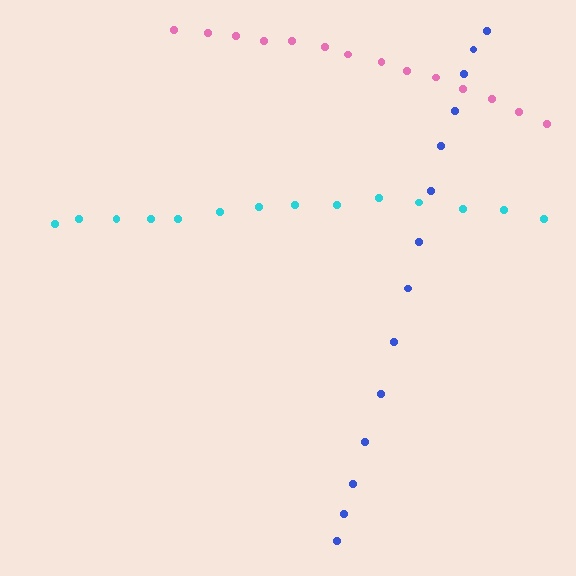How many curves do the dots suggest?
There are 3 distinct paths.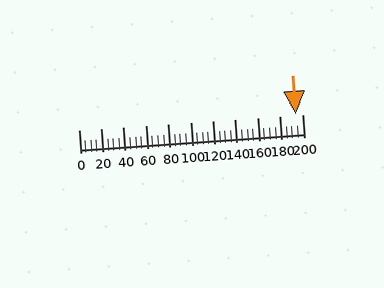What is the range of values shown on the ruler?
The ruler shows values from 0 to 200.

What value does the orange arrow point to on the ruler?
The orange arrow points to approximately 194.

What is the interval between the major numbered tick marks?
The major tick marks are spaced 20 units apart.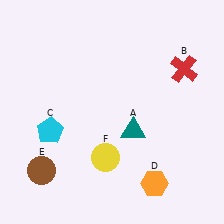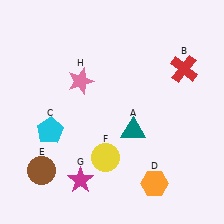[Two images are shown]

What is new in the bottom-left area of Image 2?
A magenta star (G) was added in the bottom-left area of Image 2.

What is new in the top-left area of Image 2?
A pink star (H) was added in the top-left area of Image 2.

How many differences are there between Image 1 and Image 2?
There are 2 differences between the two images.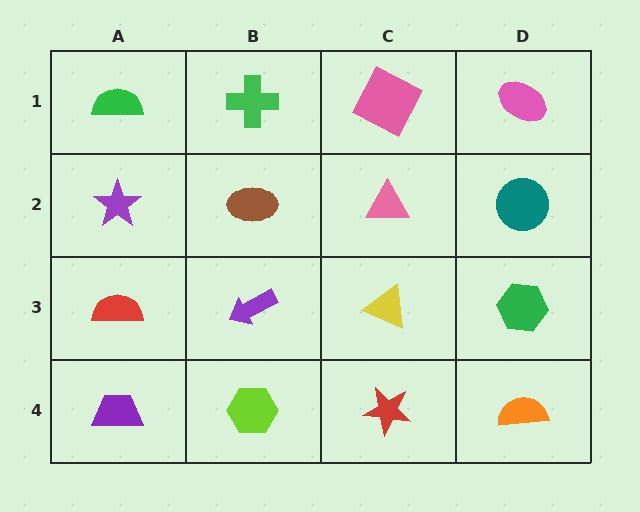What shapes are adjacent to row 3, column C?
A pink triangle (row 2, column C), a red star (row 4, column C), a purple arrow (row 3, column B), a green hexagon (row 3, column D).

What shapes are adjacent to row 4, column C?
A yellow triangle (row 3, column C), a lime hexagon (row 4, column B), an orange semicircle (row 4, column D).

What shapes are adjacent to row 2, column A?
A green semicircle (row 1, column A), a red semicircle (row 3, column A), a brown ellipse (row 2, column B).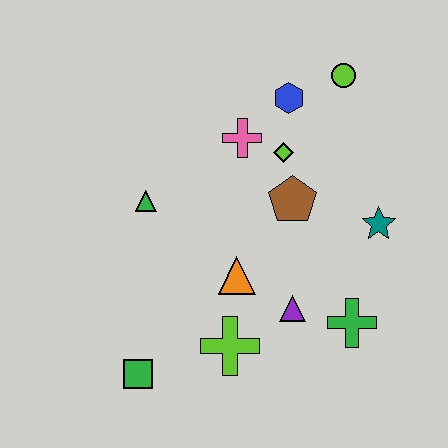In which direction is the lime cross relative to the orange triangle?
The lime cross is below the orange triangle.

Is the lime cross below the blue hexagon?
Yes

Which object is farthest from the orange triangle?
The lime circle is farthest from the orange triangle.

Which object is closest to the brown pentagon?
The lime diamond is closest to the brown pentagon.